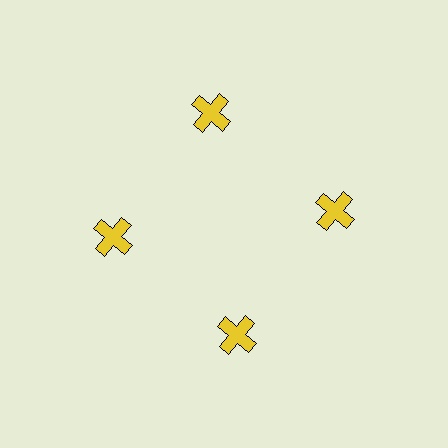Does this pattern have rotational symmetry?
Yes, this pattern has 4-fold rotational symmetry. It looks the same after rotating 90 degrees around the center.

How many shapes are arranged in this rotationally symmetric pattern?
There are 4 shapes, arranged in 4 groups of 1.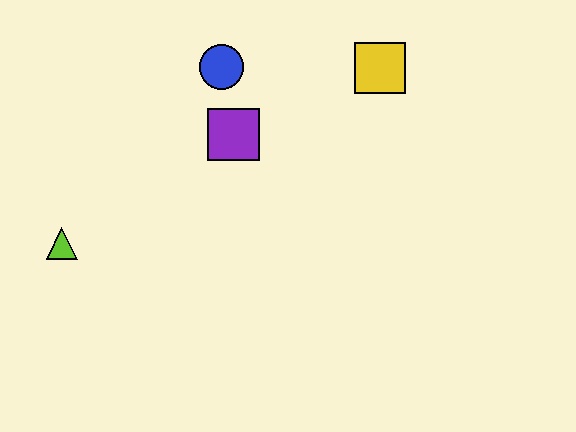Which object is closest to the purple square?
The blue circle is closest to the purple square.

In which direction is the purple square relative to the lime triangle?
The purple square is to the right of the lime triangle.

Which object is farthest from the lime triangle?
The yellow square is farthest from the lime triangle.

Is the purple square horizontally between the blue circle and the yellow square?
Yes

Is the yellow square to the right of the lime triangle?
Yes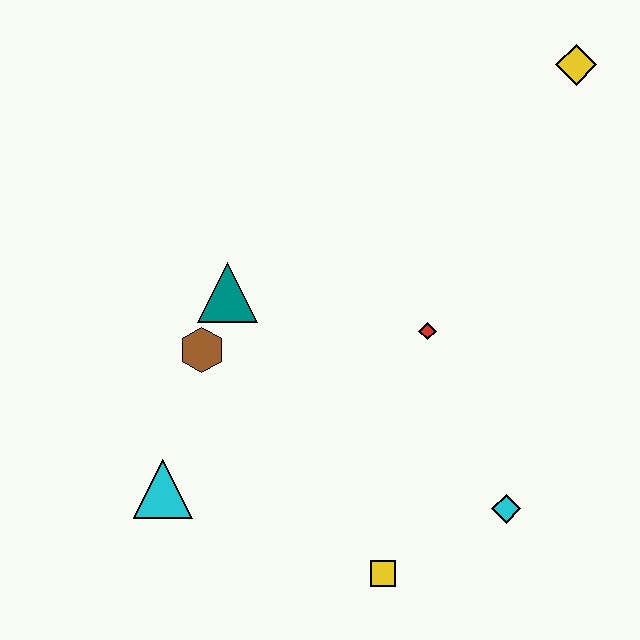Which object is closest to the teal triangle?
The brown hexagon is closest to the teal triangle.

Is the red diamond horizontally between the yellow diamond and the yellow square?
Yes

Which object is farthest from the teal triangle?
The yellow diamond is farthest from the teal triangle.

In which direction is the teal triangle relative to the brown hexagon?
The teal triangle is above the brown hexagon.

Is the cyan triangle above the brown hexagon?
No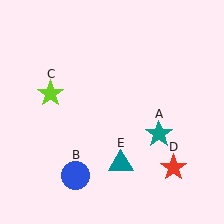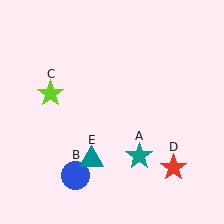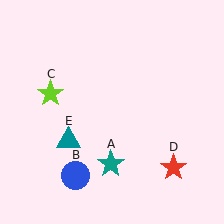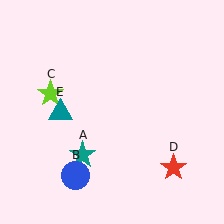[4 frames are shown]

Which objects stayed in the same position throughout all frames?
Blue circle (object B) and lime star (object C) and red star (object D) remained stationary.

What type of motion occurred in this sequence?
The teal star (object A), teal triangle (object E) rotated clockwise around the center of the scene.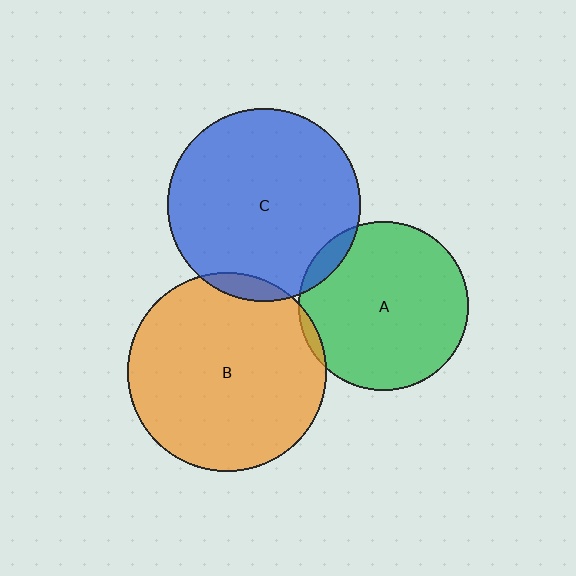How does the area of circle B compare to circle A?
Approximately 1.4 times.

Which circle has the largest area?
Circle B (orange).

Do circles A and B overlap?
Yes.